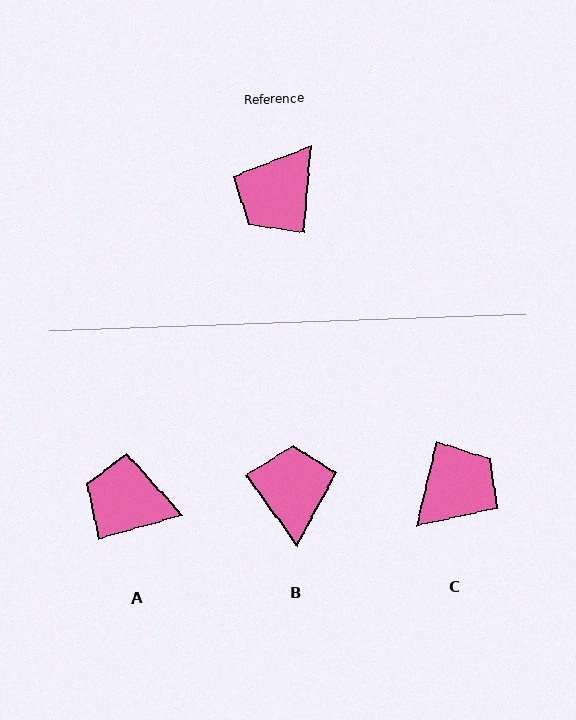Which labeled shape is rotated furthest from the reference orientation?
C, about 171 degrees away.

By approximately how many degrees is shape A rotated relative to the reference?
Approximately 69 degrees clockwise.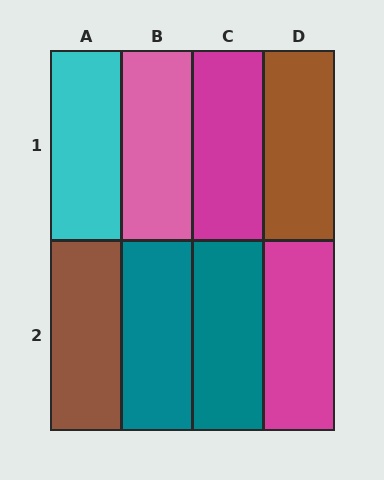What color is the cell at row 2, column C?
Teal.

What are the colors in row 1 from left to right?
Cyan, pink, magenta, brown.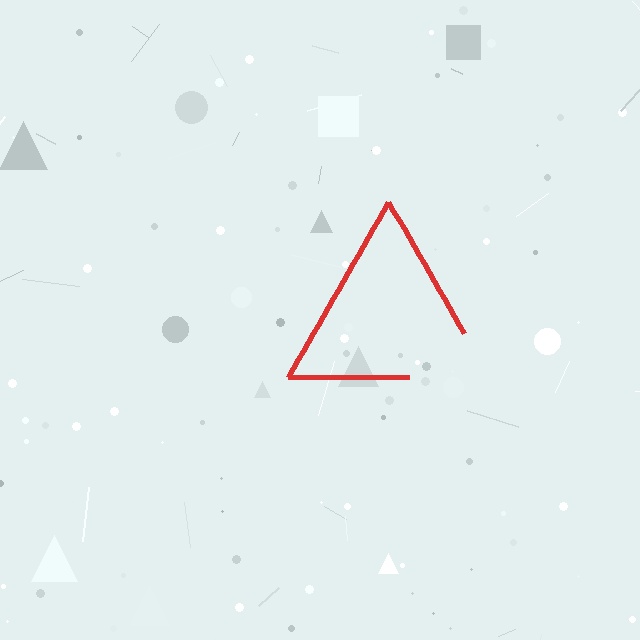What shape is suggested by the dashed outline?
The dashed outline suggests a triangle.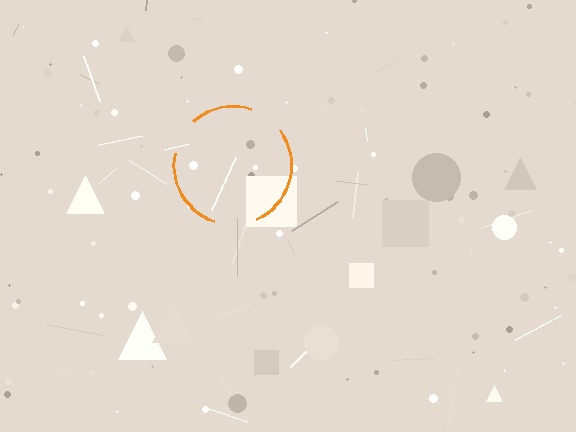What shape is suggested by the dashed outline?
The dashed outline suggests a circle.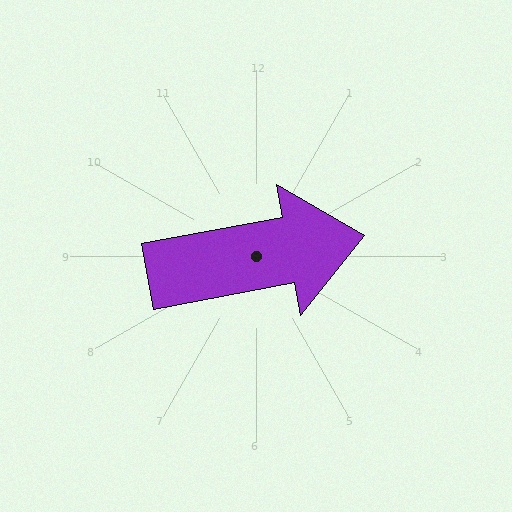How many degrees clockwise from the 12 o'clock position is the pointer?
Approximately 79 degrees.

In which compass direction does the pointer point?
East.